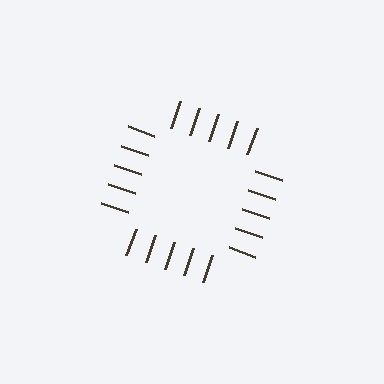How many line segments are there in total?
20 — 5 along each of the 4 edges.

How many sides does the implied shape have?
4 sides — the line-ends trace a square.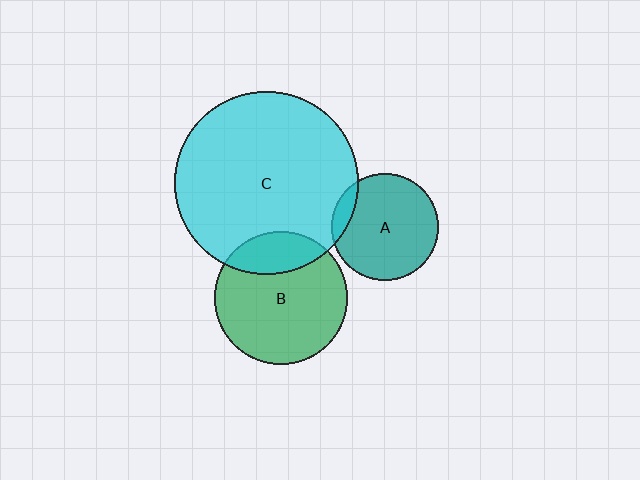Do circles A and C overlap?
Yes.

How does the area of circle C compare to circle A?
Approximately 3.0 times.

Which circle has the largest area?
Circle C (cyan).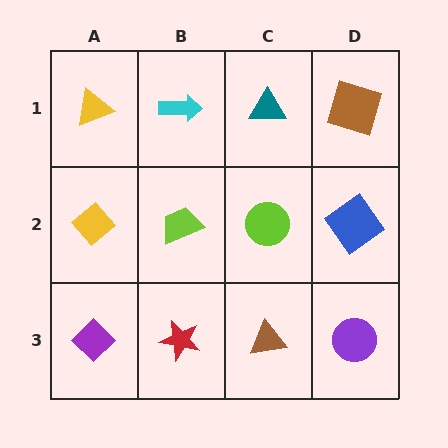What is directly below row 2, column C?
A brown triangle.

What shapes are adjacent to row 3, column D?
A blue diamond (row 2, column D), a brown triangle (row 3, column C).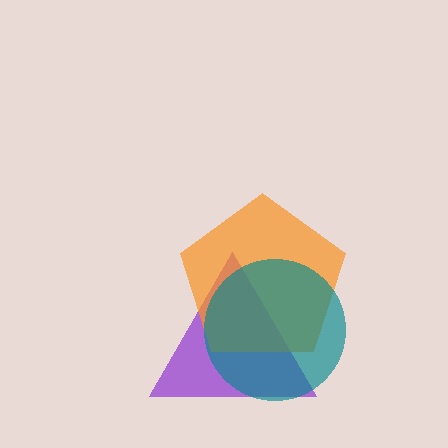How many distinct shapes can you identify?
There are 3 distinct shapes: a purple triangle, an orange pentagon, a teal circle.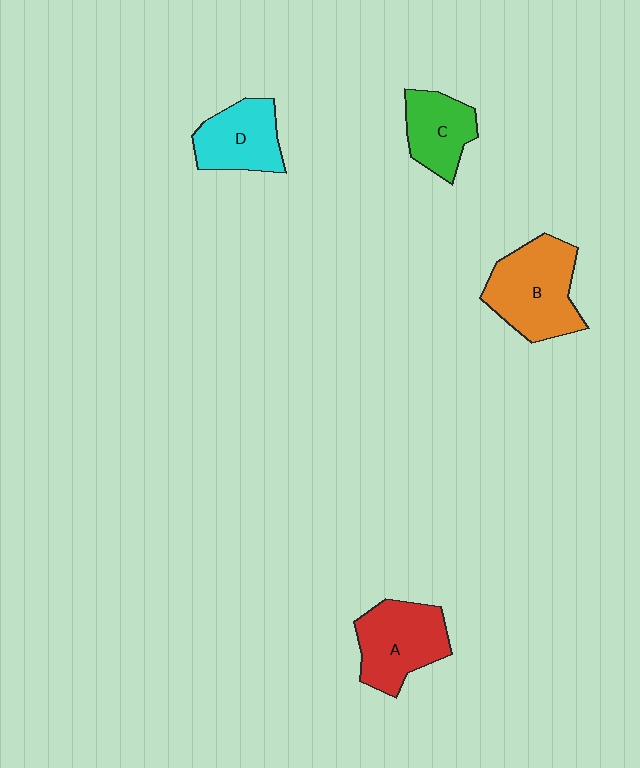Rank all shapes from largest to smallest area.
From largest to smallest: B (orange), A (red), D (cyan), C (green).